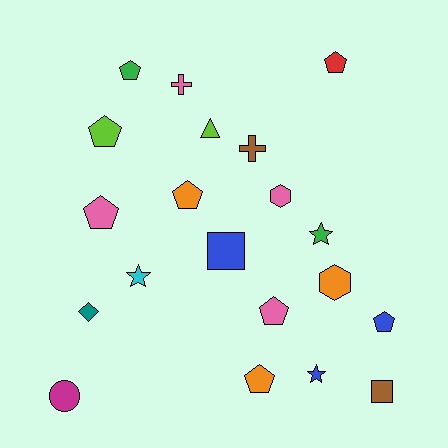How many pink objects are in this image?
There are 4 pink objects.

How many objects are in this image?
There are 20 objects.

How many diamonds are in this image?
There is 1 diamond.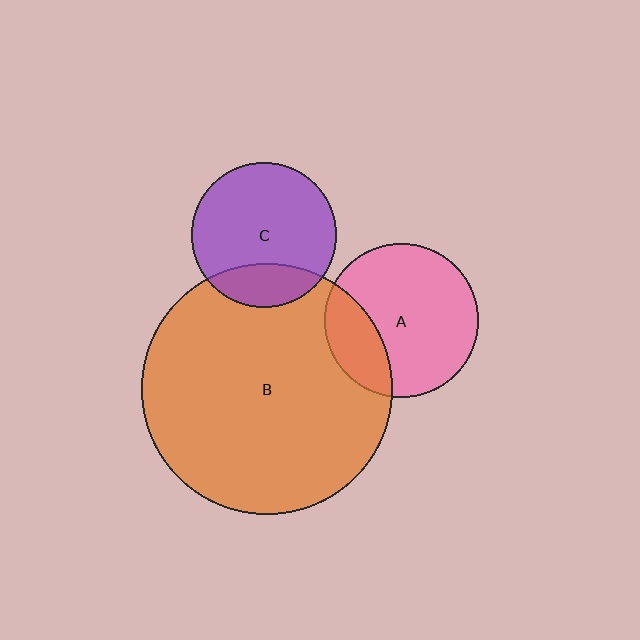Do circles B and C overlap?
Yes.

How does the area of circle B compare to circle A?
Approximately 2.7 times.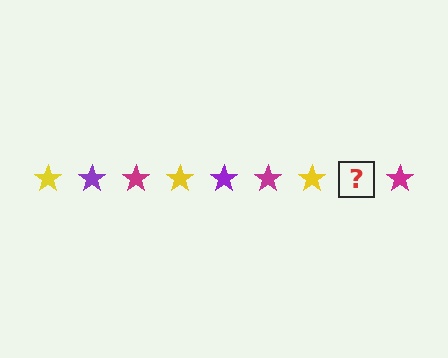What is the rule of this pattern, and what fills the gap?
The rule is that the pattern cycles through yellow, purple, magenta stars. The gap should be filled with a purple star.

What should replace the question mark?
The question mark should be replaced with a purple star.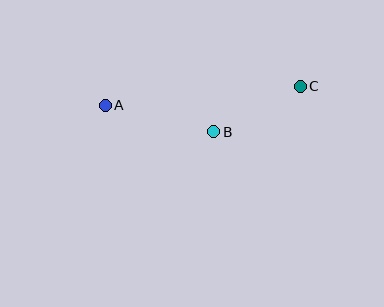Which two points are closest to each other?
Points B and C are closest to each other.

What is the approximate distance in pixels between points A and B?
The distance between A and B is approximately 112 pixels.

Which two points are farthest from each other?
Points A and C are farthest from each other.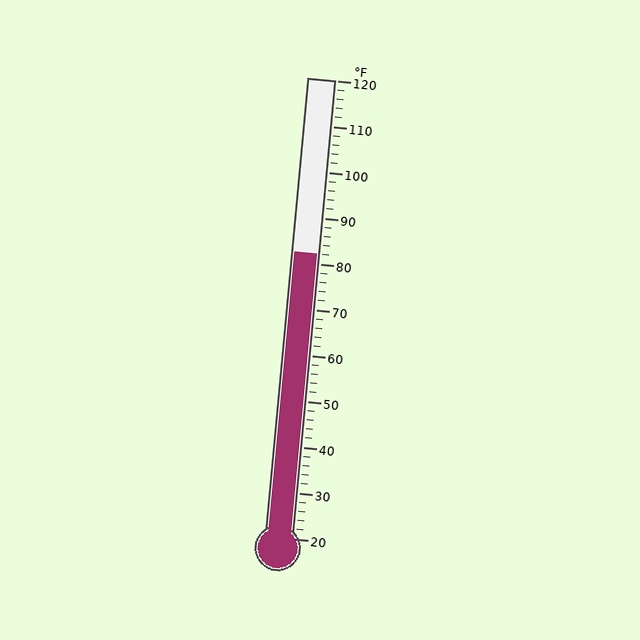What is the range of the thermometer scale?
The thermometer scale ranges from 20°F to 120°F.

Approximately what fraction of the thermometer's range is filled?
The thermometer is filled to approximately 60% of its range.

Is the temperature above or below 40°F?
The temperature is above 40°F.